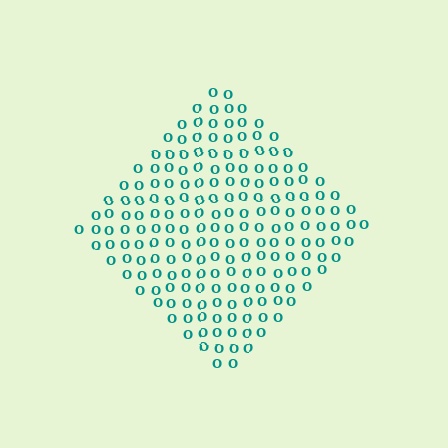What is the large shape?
The large shape is a diamond.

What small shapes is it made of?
It is made of small letter O's.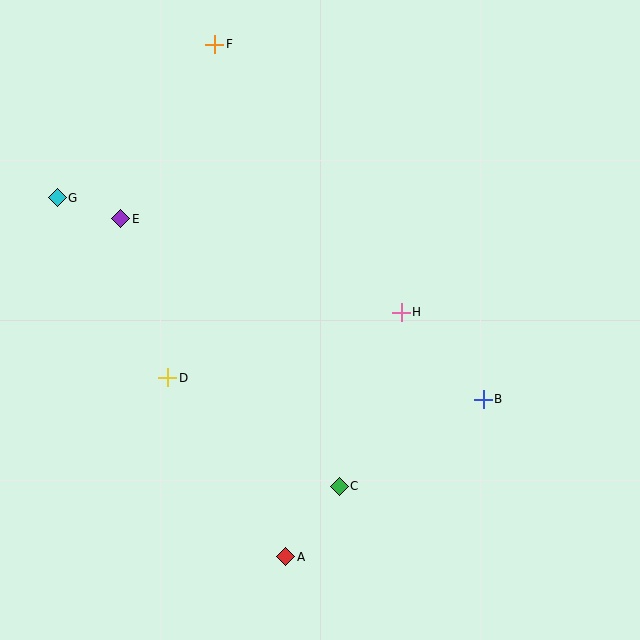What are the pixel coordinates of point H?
Point H is at (401, 312).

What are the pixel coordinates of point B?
Point B is at (483, 399).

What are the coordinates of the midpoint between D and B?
The midpoint between D and B is at (326, 388).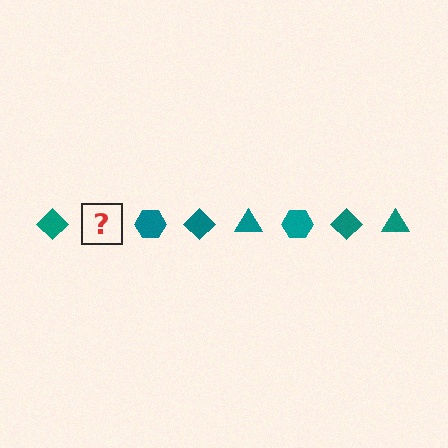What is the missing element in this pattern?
The missing element is a teal triangle.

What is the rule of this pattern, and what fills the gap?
The rule is that the pattern cycles through diamond, triangle, hexagon shapes in teal. The gap should be filled with a teal triangle.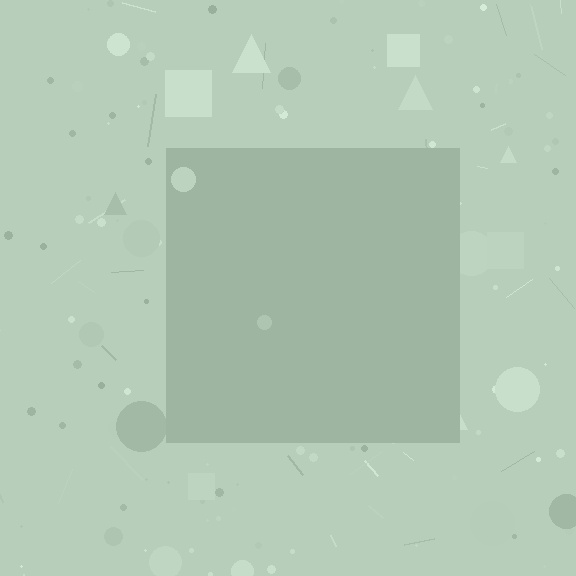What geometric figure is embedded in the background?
A square is embedded in the background.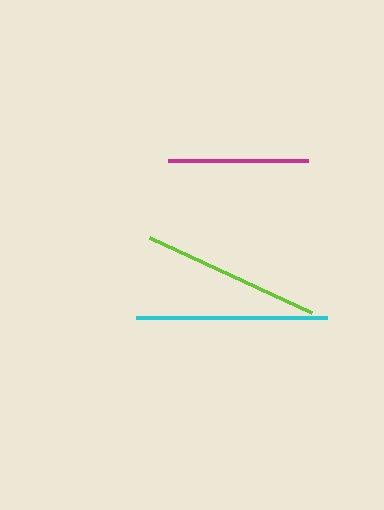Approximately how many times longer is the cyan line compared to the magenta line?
The cyan line is approximately 1.4 times the length of the magenta line.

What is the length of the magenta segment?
The magenta segment is approximately 139 pixels long.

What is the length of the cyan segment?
The cyan segment is approximately 191 pixels long.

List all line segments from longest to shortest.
From longest to shortest: cyan, lime, magenta.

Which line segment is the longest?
The cyan line is the longest at approximately 191 pixels.